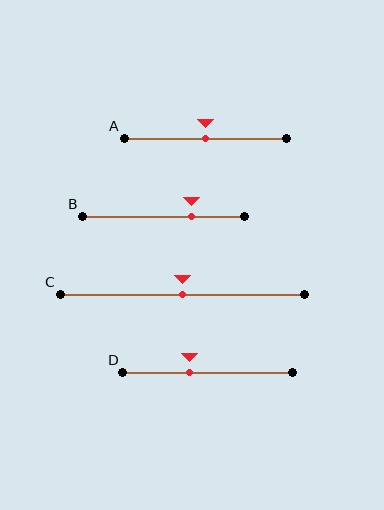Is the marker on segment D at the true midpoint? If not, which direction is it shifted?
No, the marker on segment D is shifted to the left by about 10% of the segment length.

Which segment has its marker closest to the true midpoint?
Segment A has its marker closest to the true midpoint.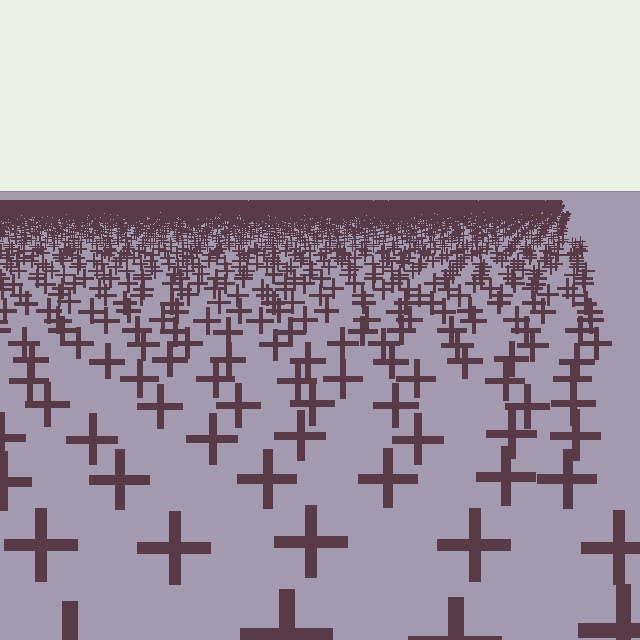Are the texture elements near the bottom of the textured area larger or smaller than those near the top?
Larger. Near the bottom, elements are closer to the viewer and appear at a bigger on-screen size.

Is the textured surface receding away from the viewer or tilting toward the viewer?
The surface is receding away from the viewer. Texture elements get smaller and denser toward the top.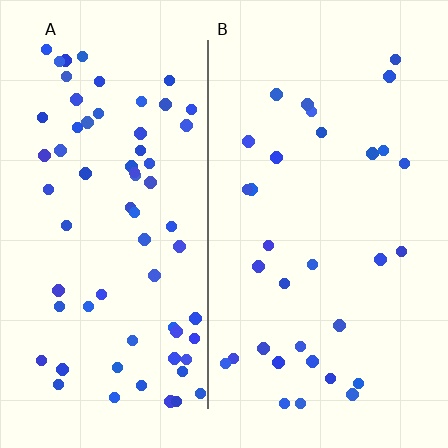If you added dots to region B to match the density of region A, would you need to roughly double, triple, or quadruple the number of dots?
Approximately double.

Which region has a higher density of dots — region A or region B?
A (the left).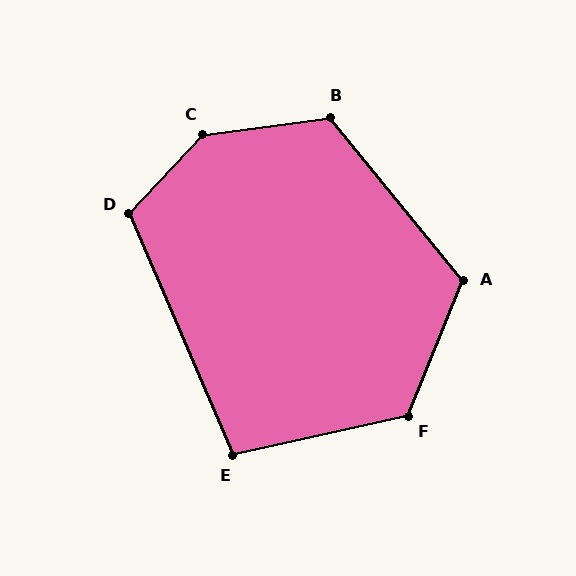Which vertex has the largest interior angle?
C, at approximately 140 degrees.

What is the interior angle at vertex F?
Approximately 125 degrees (obtuse).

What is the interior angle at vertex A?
Approximately 119 degrees (obtuse).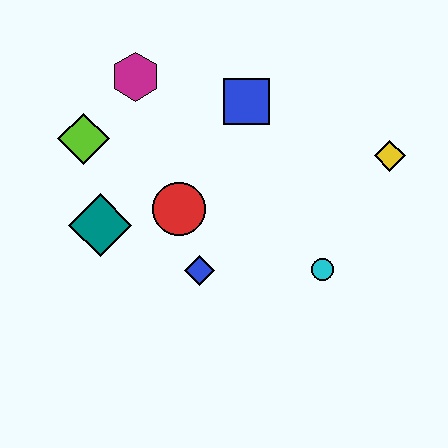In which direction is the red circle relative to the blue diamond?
The red circle is above the blue diamond.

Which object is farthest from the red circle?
The yellow diamond is farthest from the red circle.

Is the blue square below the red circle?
No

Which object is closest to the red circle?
The blue diamond is closest to the red circle.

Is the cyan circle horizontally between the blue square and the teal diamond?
No